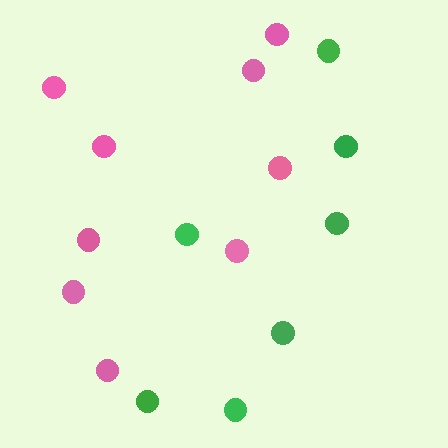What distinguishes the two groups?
There are 2 groups: one group of green circles (7) and one group of pink circles (9).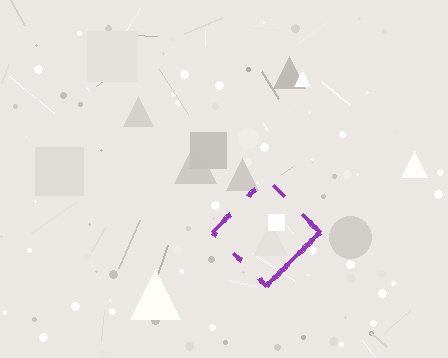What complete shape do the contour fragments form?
The contour fragments form a diamond.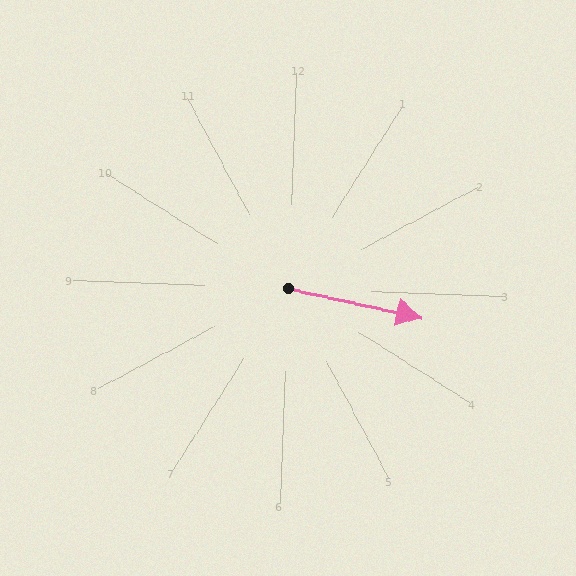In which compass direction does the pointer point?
East.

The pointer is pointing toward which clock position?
Roughly 3 o'clock.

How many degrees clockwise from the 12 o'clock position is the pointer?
Approximately 100 degrees.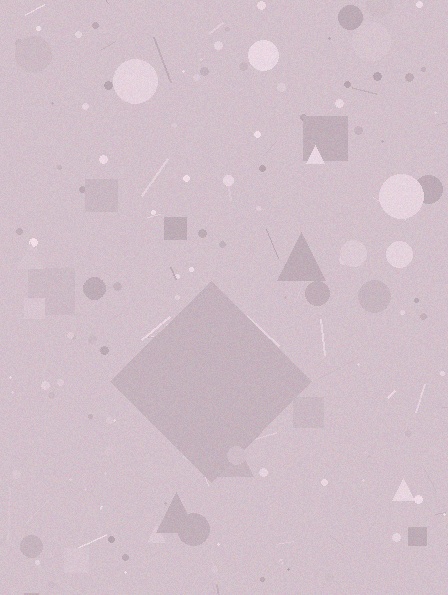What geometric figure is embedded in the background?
A diamond is embedded in the background.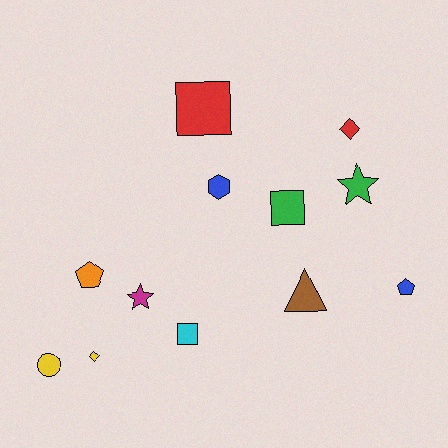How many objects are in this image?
There are 12 objects.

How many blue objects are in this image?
There are 2 blue objects.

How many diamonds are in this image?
There are 2 diamonds.